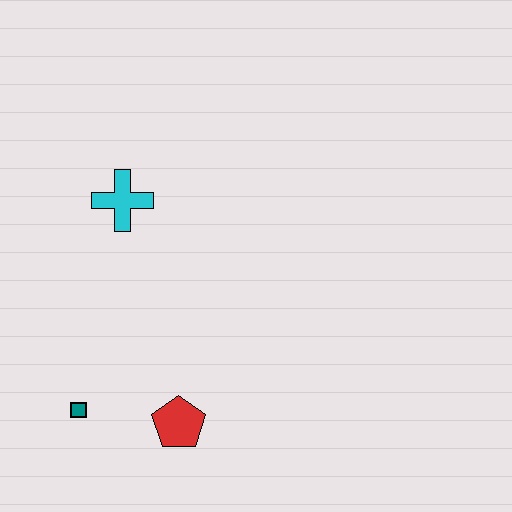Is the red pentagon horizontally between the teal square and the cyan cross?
No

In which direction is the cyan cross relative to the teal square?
The cyan cross is above the teal square.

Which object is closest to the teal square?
The red pentagon is closest to the teal square.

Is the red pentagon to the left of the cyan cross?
No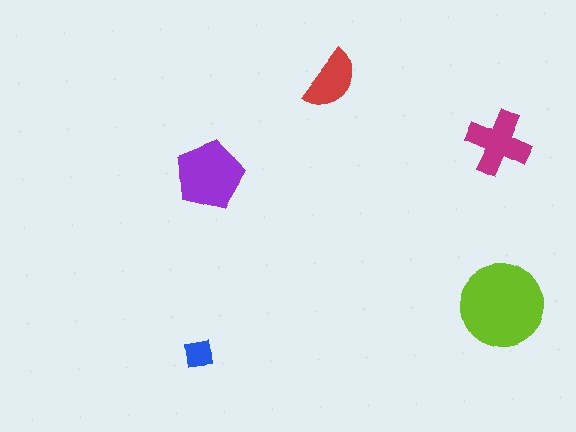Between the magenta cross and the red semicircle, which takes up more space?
The magenta cross.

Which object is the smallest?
The blue square.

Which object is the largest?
The lime circle.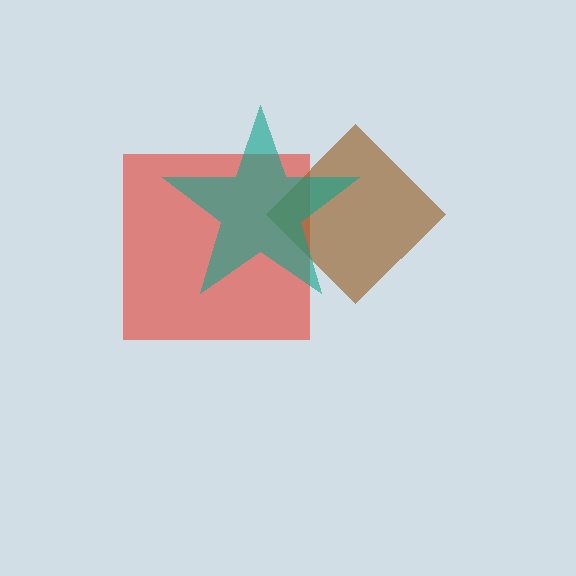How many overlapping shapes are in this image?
There are 3 overlapping shapes in the image.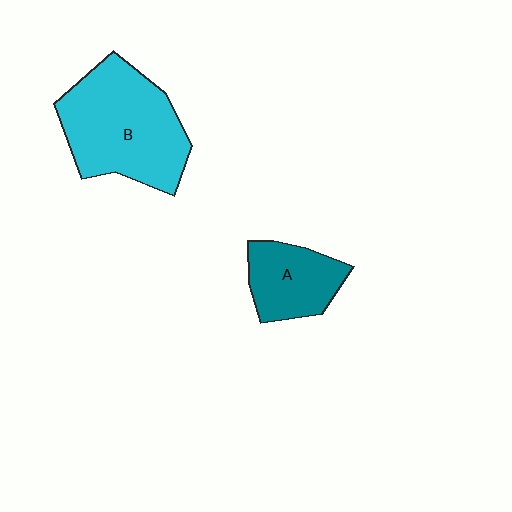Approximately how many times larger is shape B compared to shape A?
Approximately 2.0 times.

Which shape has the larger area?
Shape B (cyan).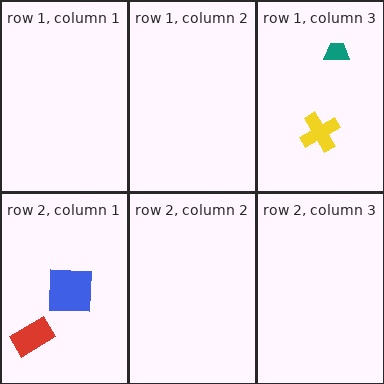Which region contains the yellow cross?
The row 1, column 3 region.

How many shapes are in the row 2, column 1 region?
2.